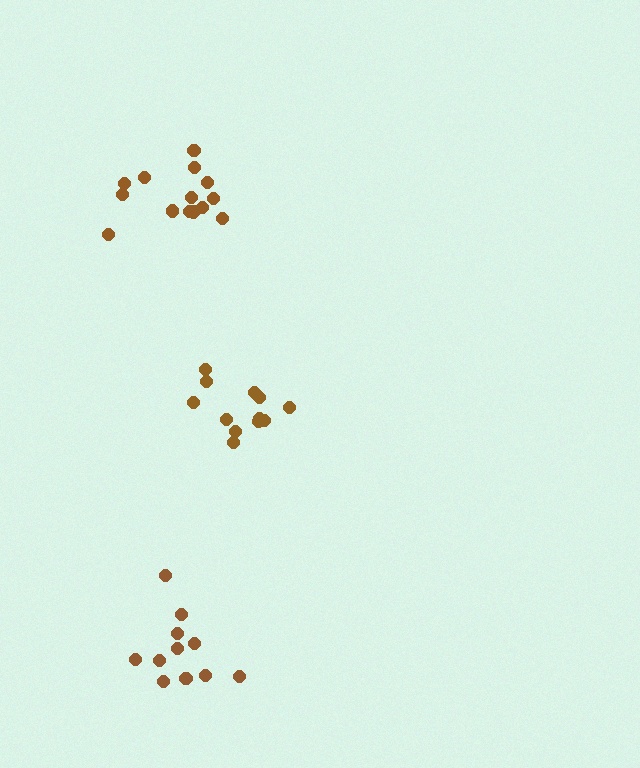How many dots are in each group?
Group 1: 12 dots, Group 2: 11 dots, Group 3: 14 dots (37 total).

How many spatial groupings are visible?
There are 3 spatial groupings.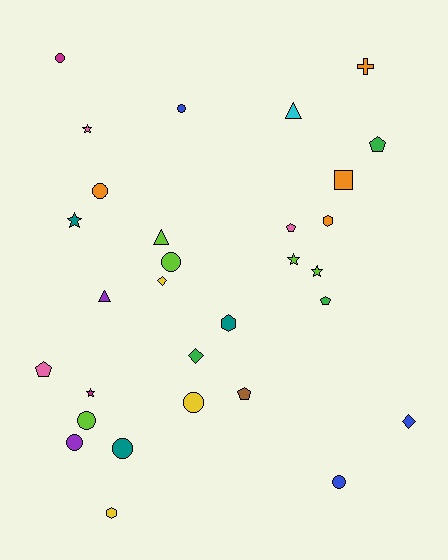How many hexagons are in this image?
There are 3 hexagons.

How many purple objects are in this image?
There are 2 purple objects.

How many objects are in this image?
There are 30 objects.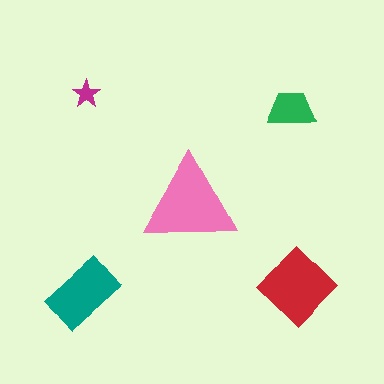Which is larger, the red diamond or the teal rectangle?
The red diamond.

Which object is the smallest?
The magenta star.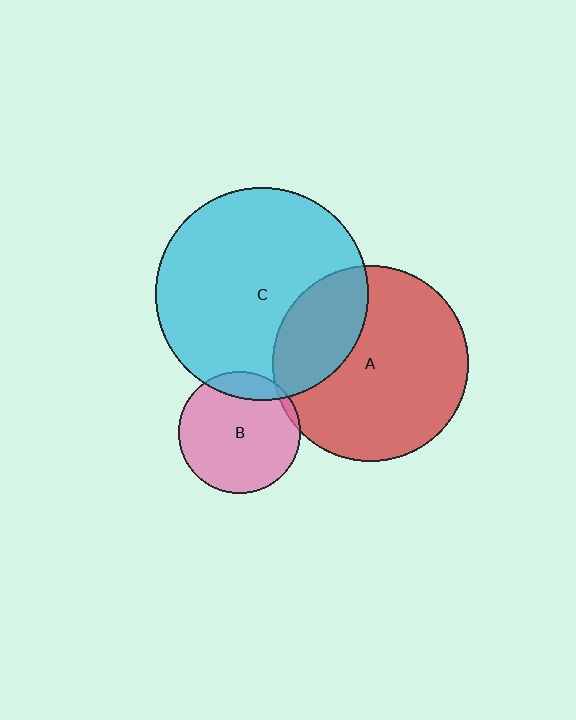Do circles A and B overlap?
Yes.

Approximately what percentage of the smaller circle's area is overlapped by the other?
Approximately 5%.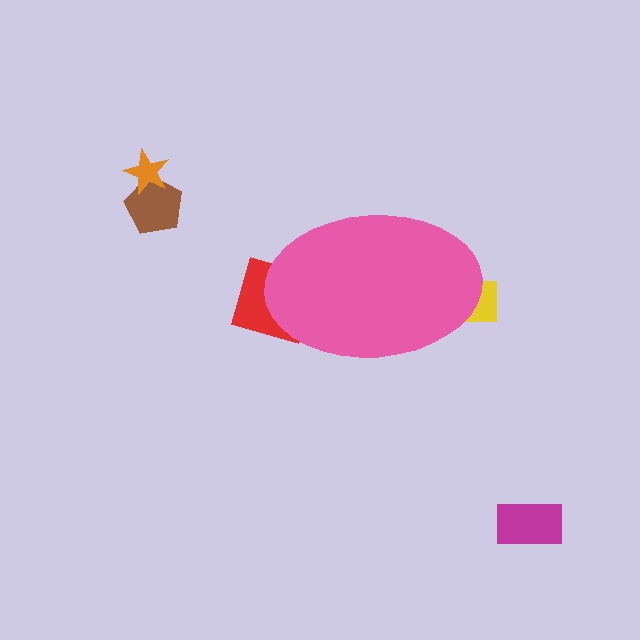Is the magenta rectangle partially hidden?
No, the magenta rectangle is fully visible.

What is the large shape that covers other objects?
A pink ellipse.